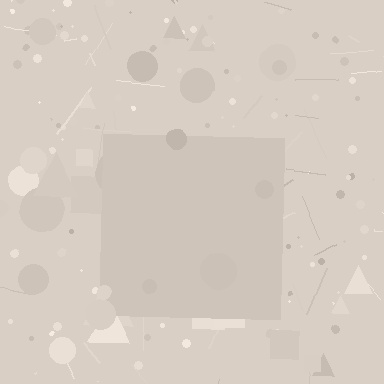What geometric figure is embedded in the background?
A square is embedded in the background.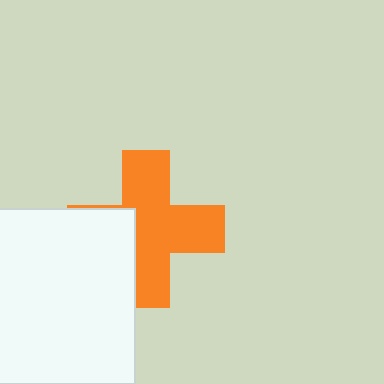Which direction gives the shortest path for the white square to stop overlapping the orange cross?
Moving left gives the shortest separation.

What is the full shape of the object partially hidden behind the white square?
The partially hidden object is an orange cross.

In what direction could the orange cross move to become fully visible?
The orange cross could move right. That would shift it out from behind the white square entirely.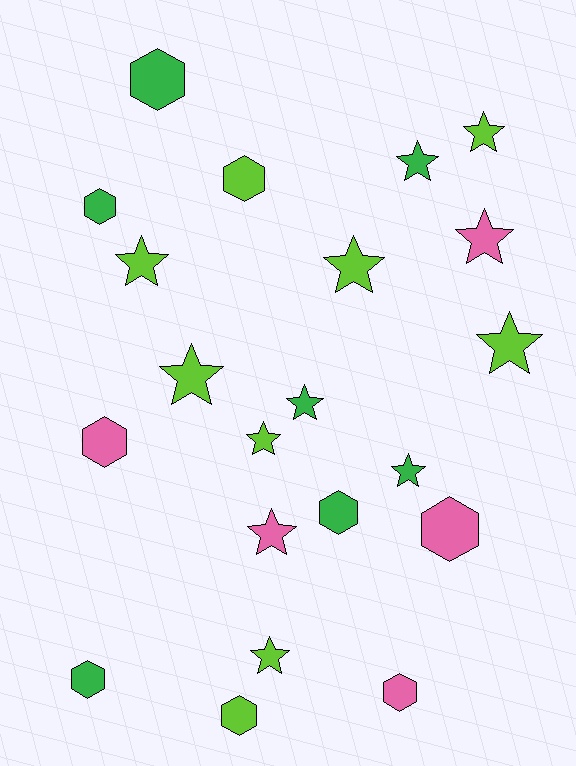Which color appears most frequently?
Lime, with 9 objects.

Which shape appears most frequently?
Star, with 12 objects.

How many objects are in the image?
There are 21 objects.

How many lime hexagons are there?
There are 2 lime hexagons.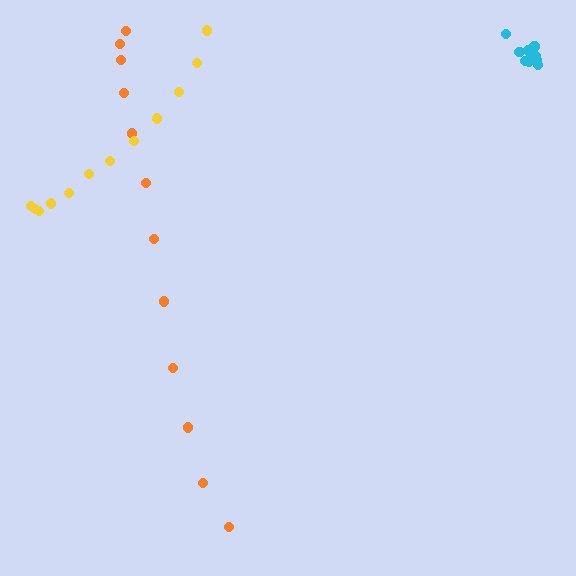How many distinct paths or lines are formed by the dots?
There are 3 distinct paths.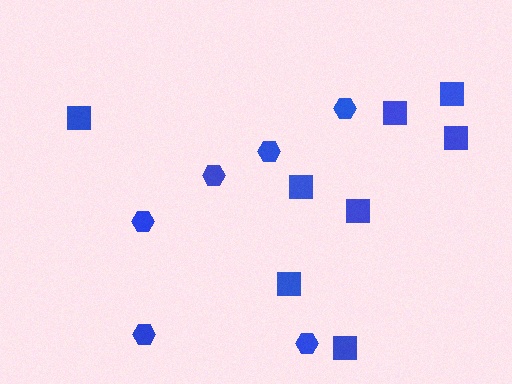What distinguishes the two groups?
There are 2 groups: one group of hexagons (6) and one group of squares (8).